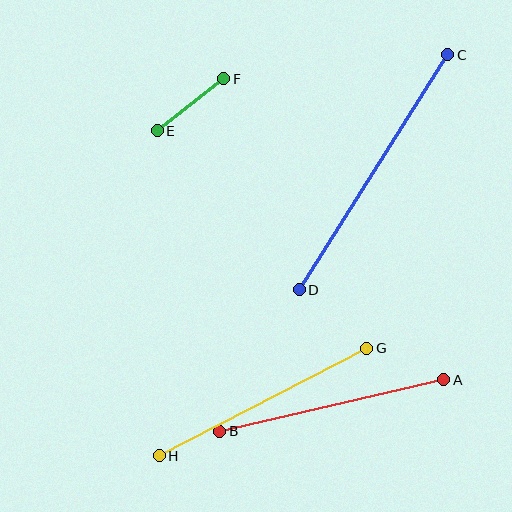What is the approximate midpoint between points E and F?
The midpoint is at approximately (191, 105) pixels.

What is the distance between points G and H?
The distance is approximately 234 pixels.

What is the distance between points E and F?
The distance is approximately 84 pixels.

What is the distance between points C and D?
The distance is approximately 278 pixels.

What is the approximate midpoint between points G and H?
The midpoint is at approximately (263, 402) pixels.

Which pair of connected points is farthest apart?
Points C and D are farthest apart.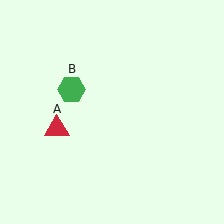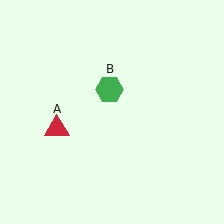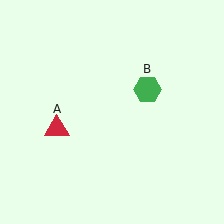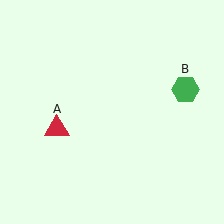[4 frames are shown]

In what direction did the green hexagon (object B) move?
The green hexagon (object B) moved right.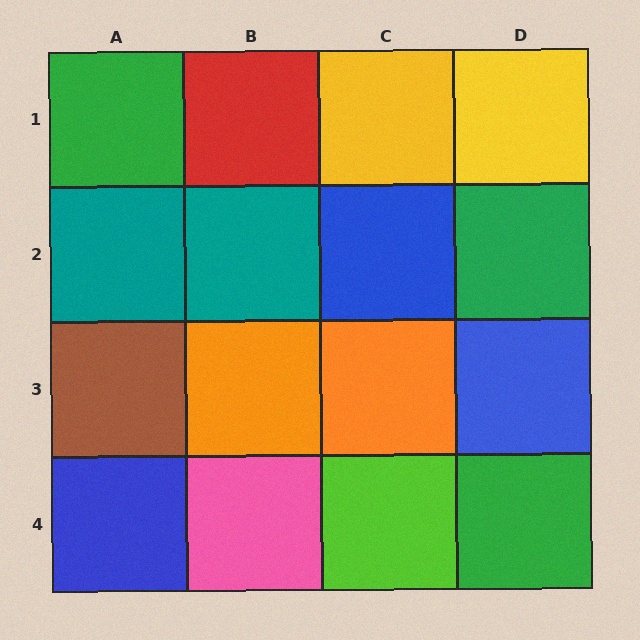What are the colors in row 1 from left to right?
Green, red, yellow, yellow.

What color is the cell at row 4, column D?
Green.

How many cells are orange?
2 cells are orange.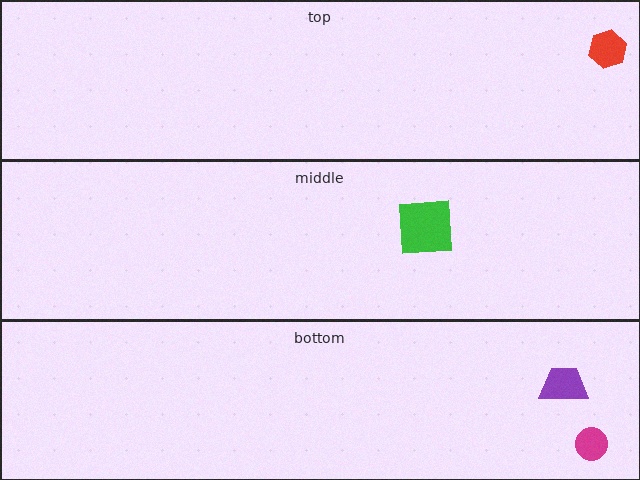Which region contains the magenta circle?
The bottom region.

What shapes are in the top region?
The red hexagon.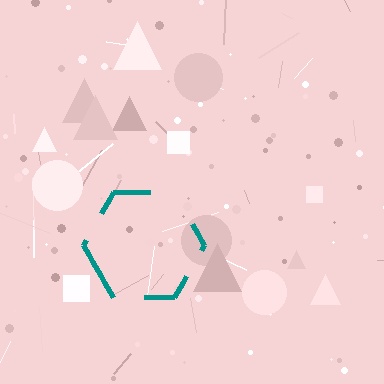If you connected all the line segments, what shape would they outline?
They would outline a hexagon.